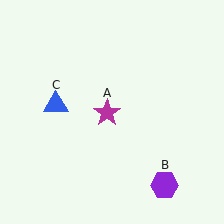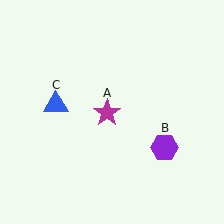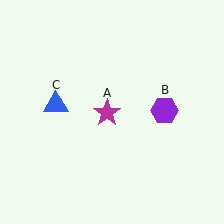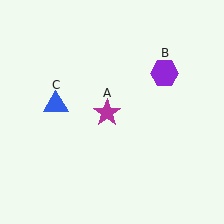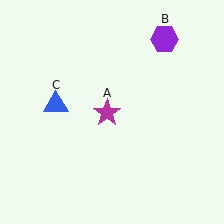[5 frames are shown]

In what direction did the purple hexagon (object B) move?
The purple hexagon (object B) moved up.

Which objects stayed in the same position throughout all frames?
Magenta star (object A) and blue triangle (object C) remained stationary.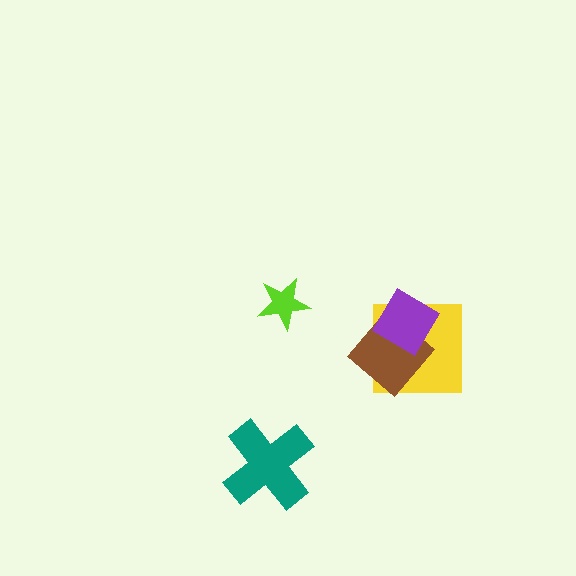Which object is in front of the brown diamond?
The purple diamond is in front of the brown diamond.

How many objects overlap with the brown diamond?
2 objects overlap with the brown diamond.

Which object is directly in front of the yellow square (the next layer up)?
The brown diamond is directly in front of the yellow square.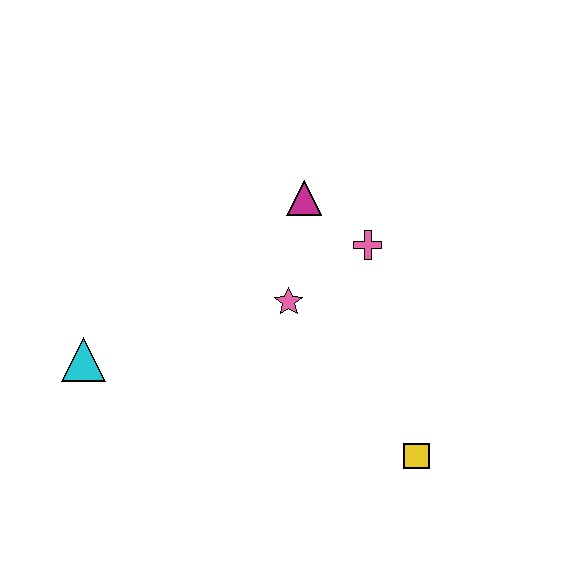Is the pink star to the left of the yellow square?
Yes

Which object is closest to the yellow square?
The pink star is closest to the yellow square.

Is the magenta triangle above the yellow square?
Yes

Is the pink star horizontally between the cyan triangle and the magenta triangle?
Yes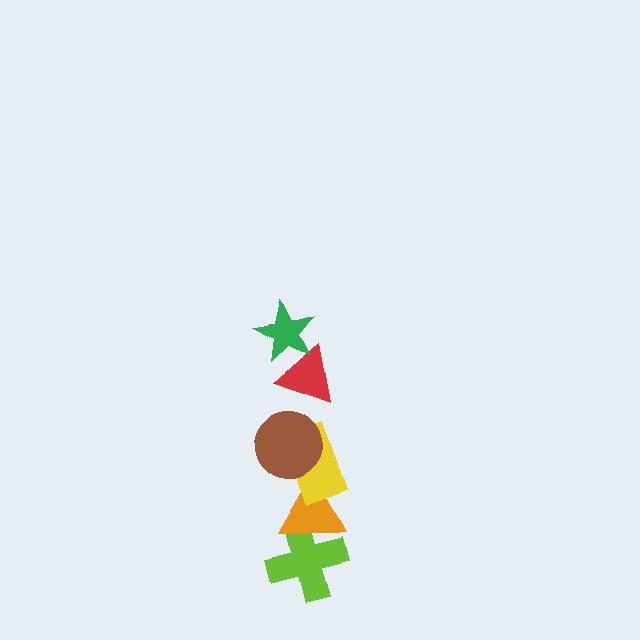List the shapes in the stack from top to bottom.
From top to bottom: the green star, the red triangle, the brown circle, the yellow rectangle, the orange triangle, the lime cross.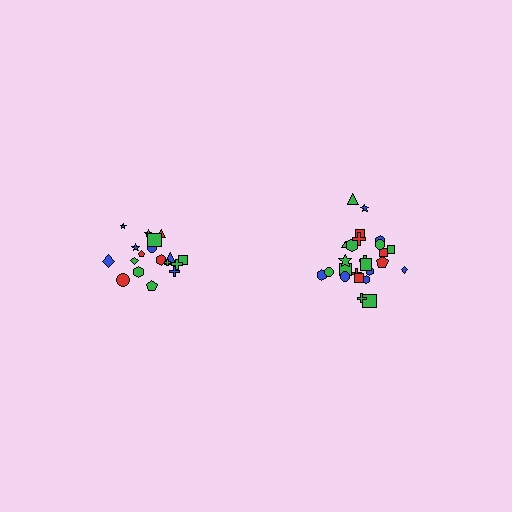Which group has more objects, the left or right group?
The right group.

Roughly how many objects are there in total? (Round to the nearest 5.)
Roughly 45 objects in total.